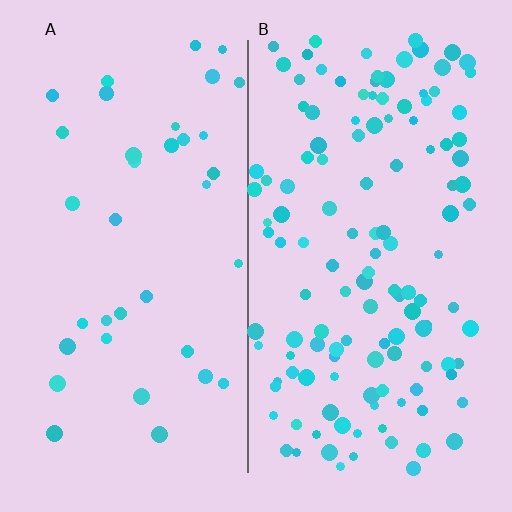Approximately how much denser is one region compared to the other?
Approximately 3.3× — region B over region A.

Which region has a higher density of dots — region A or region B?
B (the right).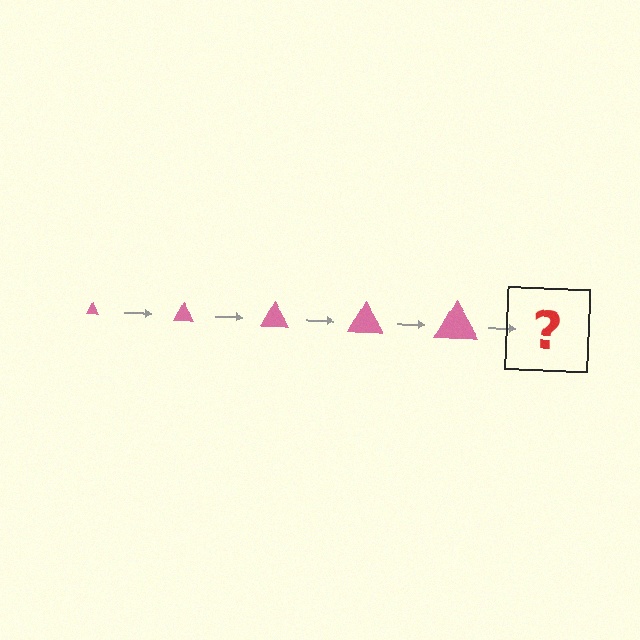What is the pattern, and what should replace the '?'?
The pattern is that the triangle gets progressively larger each step. The '?' should be a pink triangle, larger than the previous one.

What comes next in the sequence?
The next element should be a pink triangle, larger than the previous one.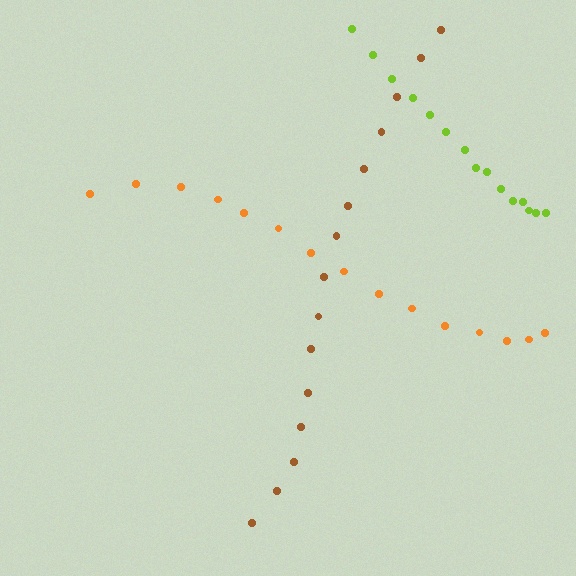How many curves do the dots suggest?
There are 3 distinct paths.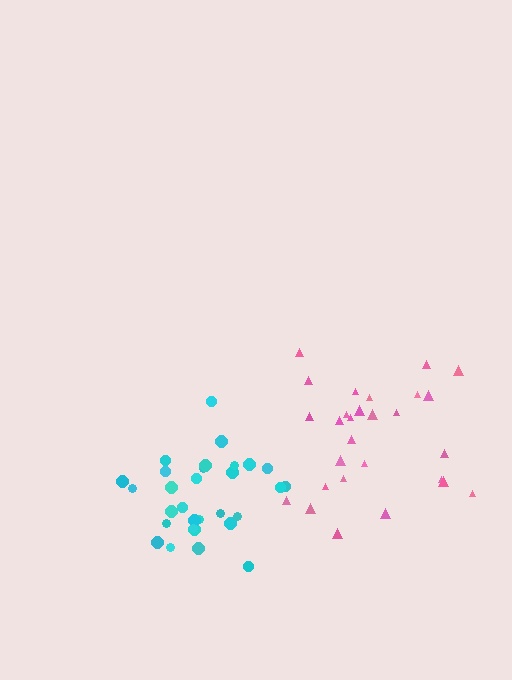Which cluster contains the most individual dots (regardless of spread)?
Cyan (30).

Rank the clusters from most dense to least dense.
cyan, pink.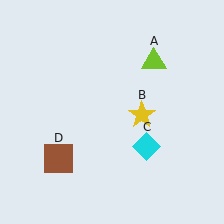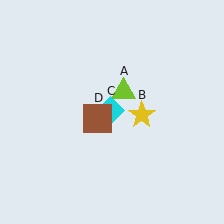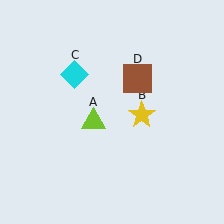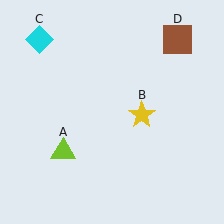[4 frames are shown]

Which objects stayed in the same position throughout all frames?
Yellow star (object B) remained stationary.